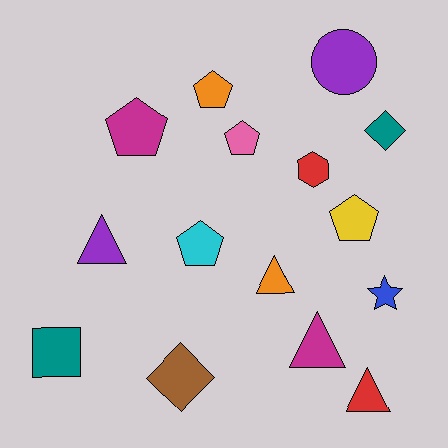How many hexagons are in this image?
There is 1 hexagon.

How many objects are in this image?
There are 15 objects.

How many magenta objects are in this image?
There are 2 magenta objects.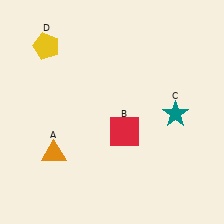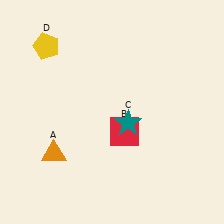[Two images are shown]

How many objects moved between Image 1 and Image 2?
1 object moved between the two images.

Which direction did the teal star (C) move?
The teal star (C) moved left.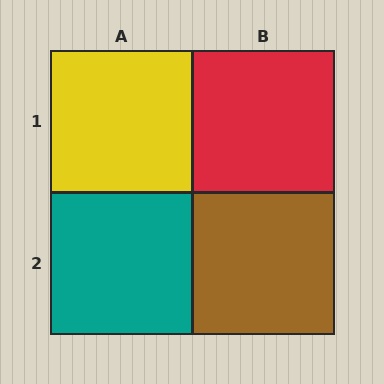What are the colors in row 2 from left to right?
Teal, brown.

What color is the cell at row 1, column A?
Yellow.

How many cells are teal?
1 cell is teal.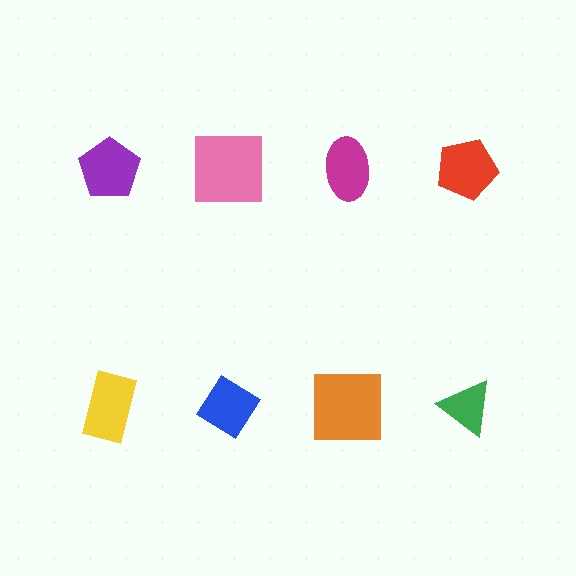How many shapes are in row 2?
4 shapes.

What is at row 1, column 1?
A purple pentagon.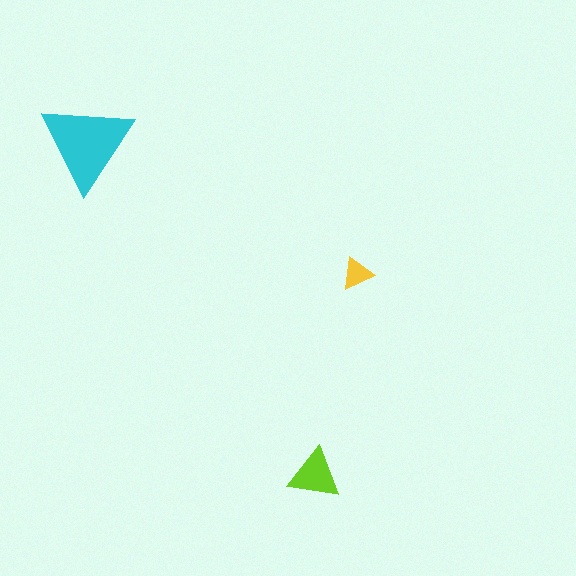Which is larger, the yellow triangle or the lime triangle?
The lime one.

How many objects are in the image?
There are 3 objects in the image.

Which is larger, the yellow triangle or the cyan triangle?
The cyan one.